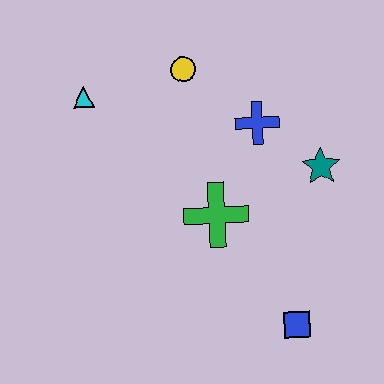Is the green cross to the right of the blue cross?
No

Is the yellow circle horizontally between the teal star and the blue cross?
No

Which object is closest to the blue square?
The green cross is closest to the blue square.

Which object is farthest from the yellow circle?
The blue square is farthest from the yellow circle.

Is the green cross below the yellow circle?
Yes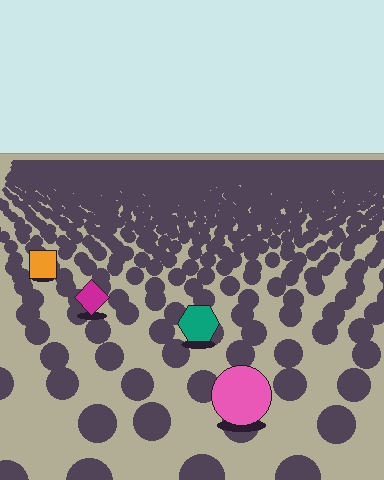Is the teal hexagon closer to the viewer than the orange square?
Yes. The teal hexagon is closer — you can tell from the texture gradient: the ground texture is coarser near it.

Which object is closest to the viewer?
The pink circle is closest. The texture marks near it are larger and more spread out.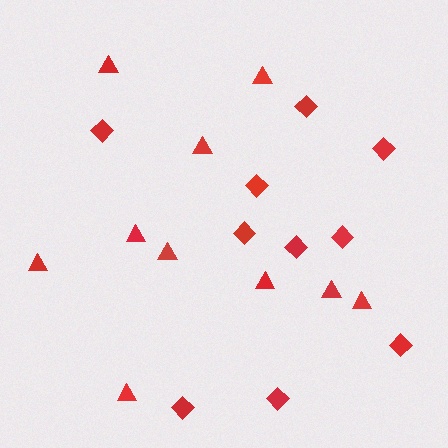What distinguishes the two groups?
There are 2 groups: one group of triangles (10) and one group of diamonds (10).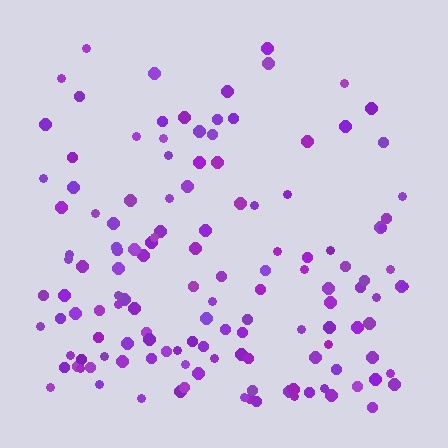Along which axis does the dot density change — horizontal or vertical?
Vertical.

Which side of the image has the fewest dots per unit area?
The top.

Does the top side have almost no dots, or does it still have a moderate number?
Still a moderate number, just noticeably fewer than the bottom.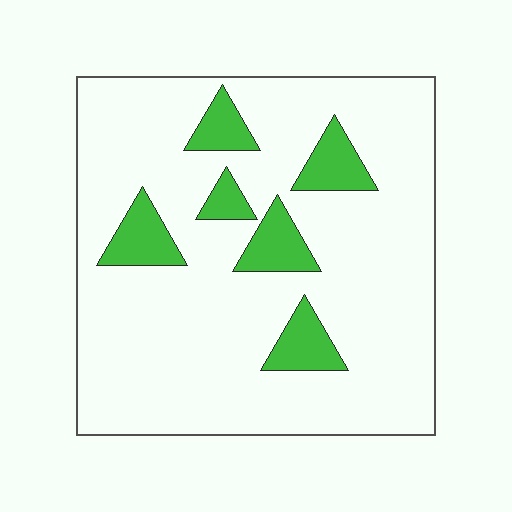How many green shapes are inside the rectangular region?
6.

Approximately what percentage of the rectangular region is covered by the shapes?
Approximately 15%.